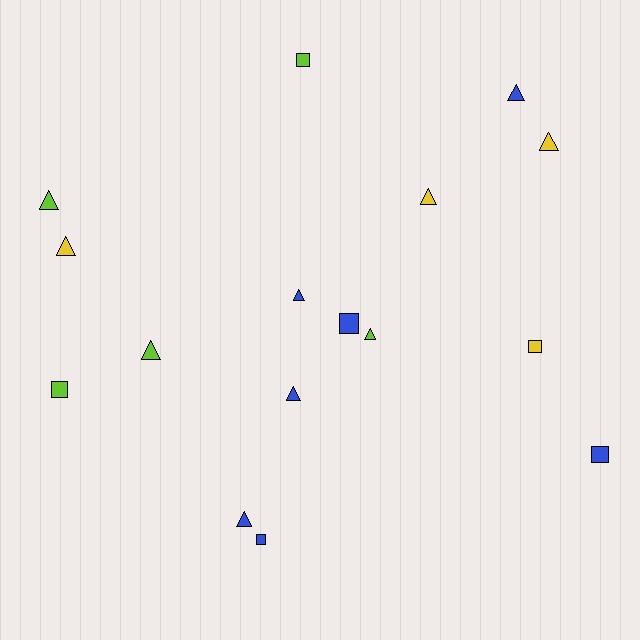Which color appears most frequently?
Blue, with 7 objects.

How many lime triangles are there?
There are 3 lime triangles.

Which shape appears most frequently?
Triangle, with 10 objects.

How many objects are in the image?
There are 16 objects.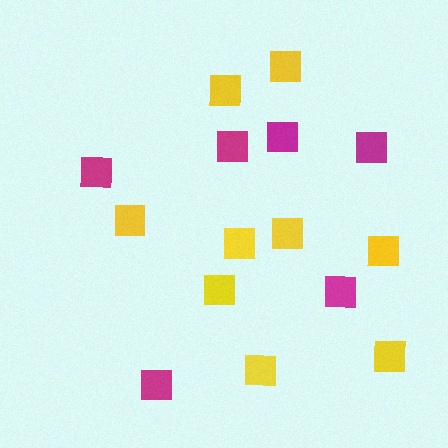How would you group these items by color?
There are 2 groups: one group of magenta squares (6) and one group of yellow squares (9).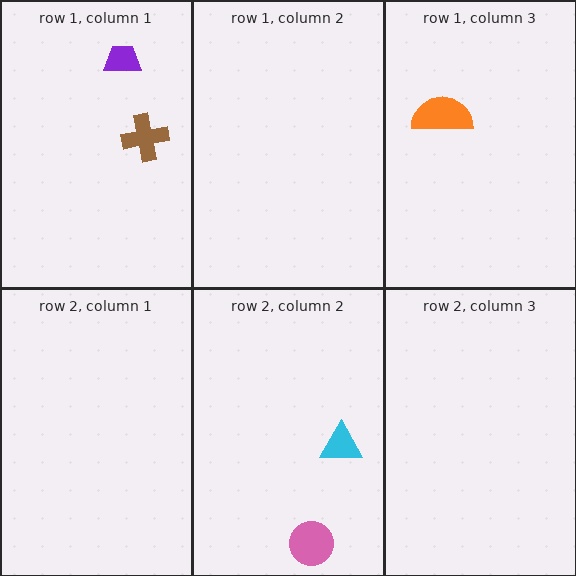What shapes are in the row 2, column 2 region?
The pink circle, the cyan triangle.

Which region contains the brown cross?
The row 1, column 1 region.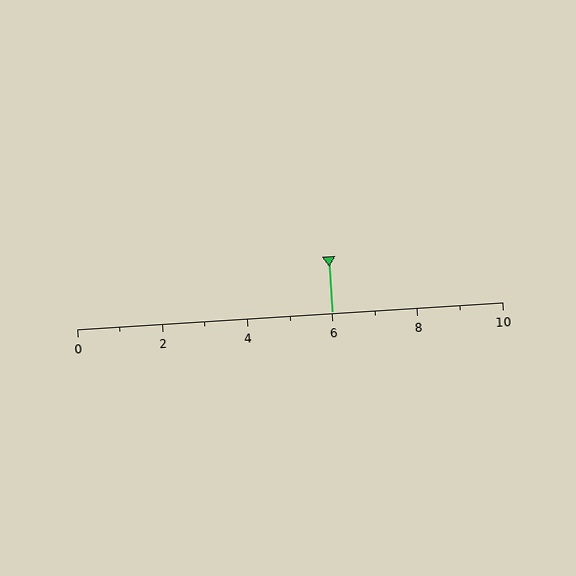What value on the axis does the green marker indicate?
The marker indicates approximately 6.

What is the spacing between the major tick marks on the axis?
The major ticks are spaced 2 apart.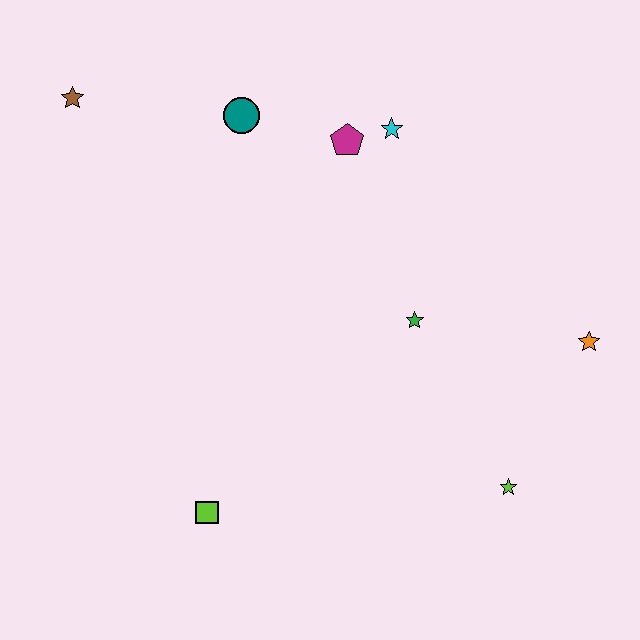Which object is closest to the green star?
The orange star is closest to the green star.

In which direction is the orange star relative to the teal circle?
The orange star is to the right of the teal circle.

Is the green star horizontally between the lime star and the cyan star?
Yes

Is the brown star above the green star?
Yes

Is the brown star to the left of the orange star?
Yes